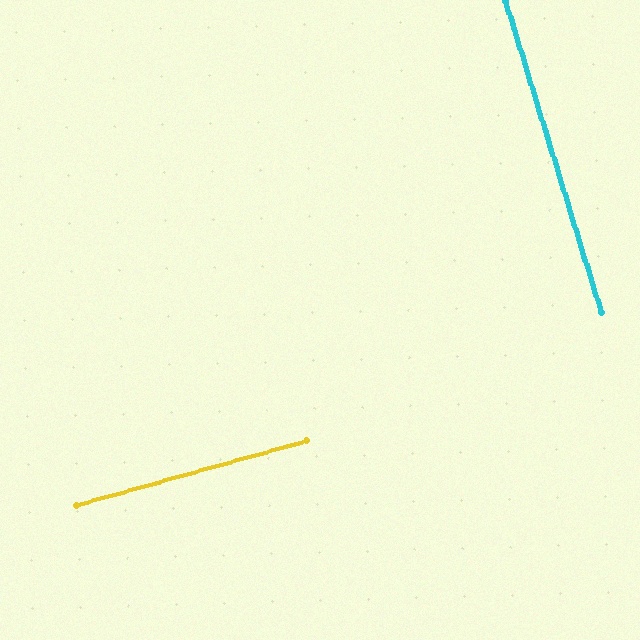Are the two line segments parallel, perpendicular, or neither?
Perpendicular — they meet at approximately 89°.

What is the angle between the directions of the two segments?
Approximately 89 degrees.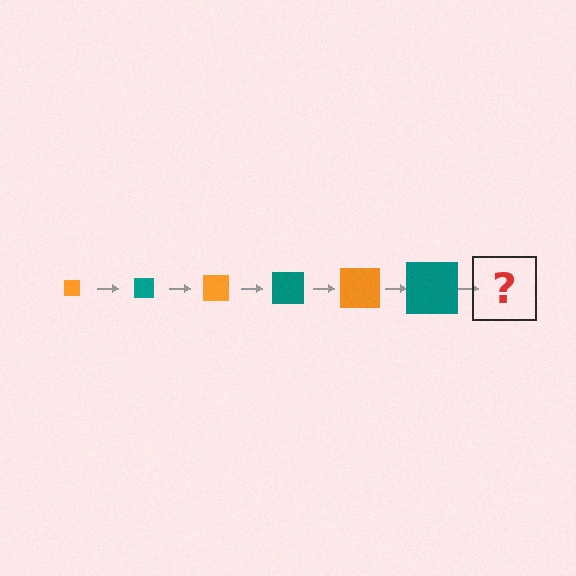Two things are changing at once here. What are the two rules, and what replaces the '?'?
The two rules are that the square grows larger each step and the color cycles through orange and teal. The '?' should be an orange square, larger than the previous one.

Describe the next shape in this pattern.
It should be an orange square, larger than the previous one.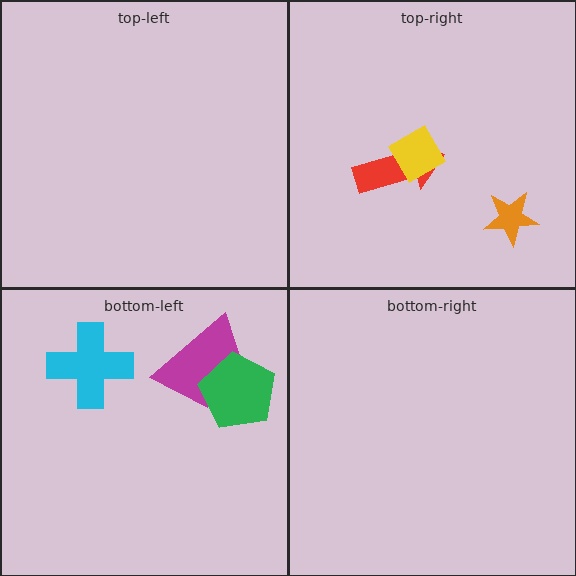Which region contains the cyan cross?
The bottom-left region.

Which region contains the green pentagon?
The bottom-left region.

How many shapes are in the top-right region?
3.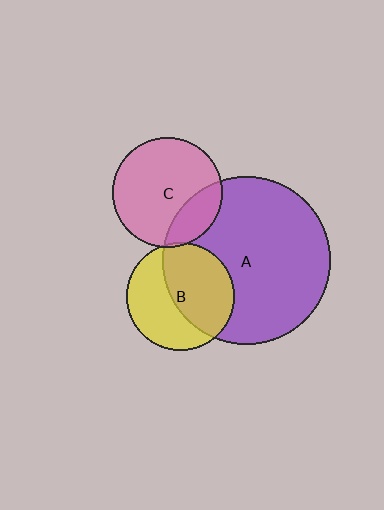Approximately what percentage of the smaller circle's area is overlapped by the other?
Approximately 5%.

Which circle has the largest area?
Circle A (purple).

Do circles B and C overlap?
Yes.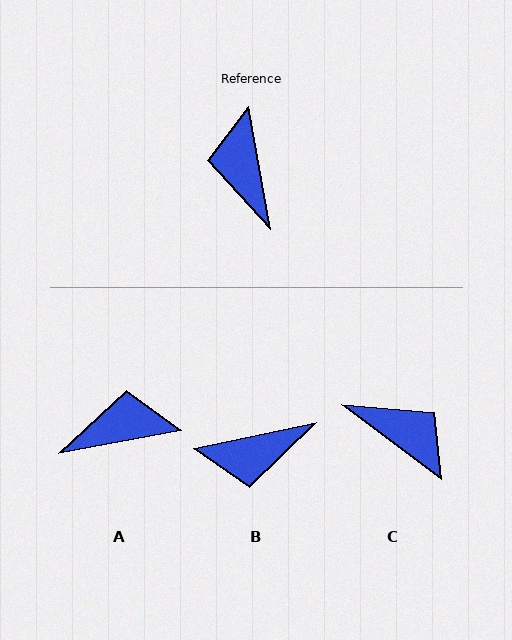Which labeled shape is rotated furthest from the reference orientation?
C, about 137 degrees away.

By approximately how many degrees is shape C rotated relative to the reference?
Approximately 137 degrees clockwise.